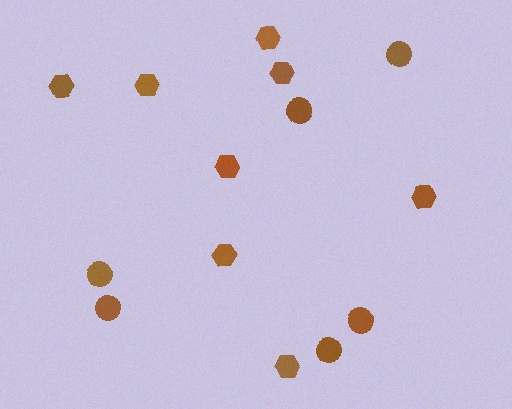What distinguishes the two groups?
There are 2 groups: one group of hexagons (8) and one group of circles (6).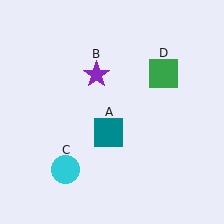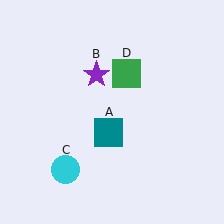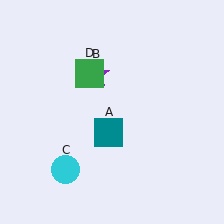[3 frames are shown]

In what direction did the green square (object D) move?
The green square (object D) moved left.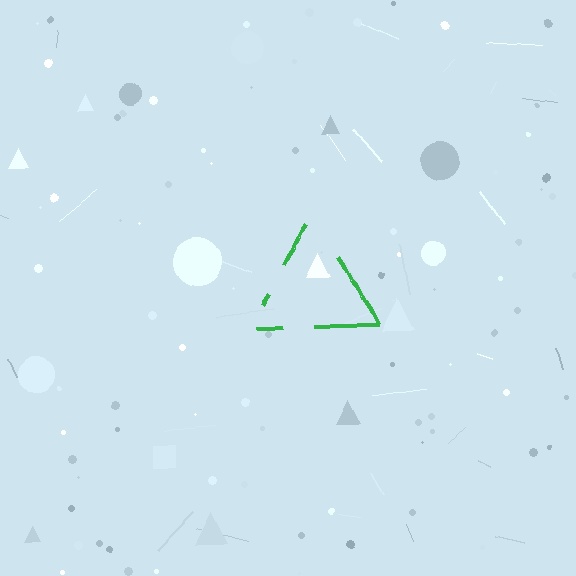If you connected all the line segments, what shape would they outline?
They would outline a triangle.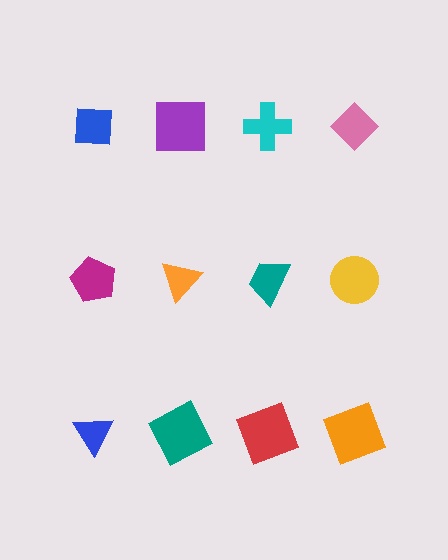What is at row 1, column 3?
A cyan cross.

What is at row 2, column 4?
A yellow circle.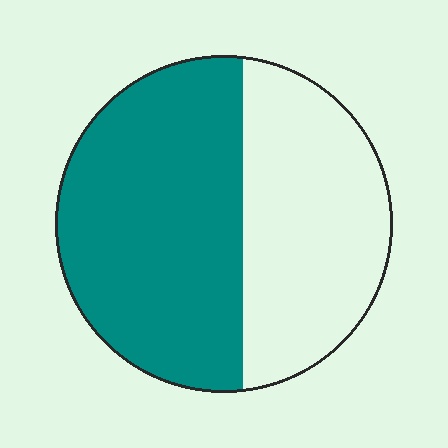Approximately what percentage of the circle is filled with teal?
Approximately 55%.